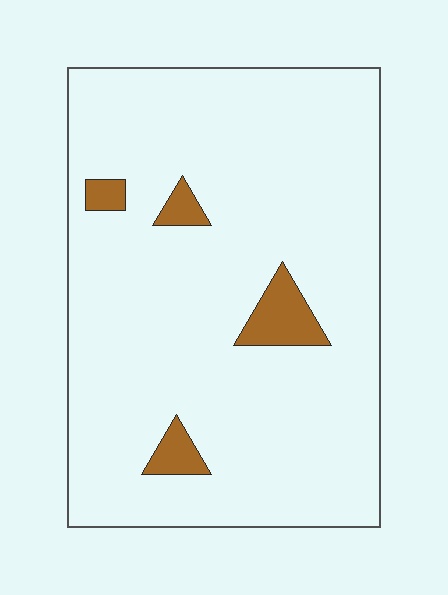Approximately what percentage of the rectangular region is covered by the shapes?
Approximately 5%.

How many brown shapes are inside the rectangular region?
4.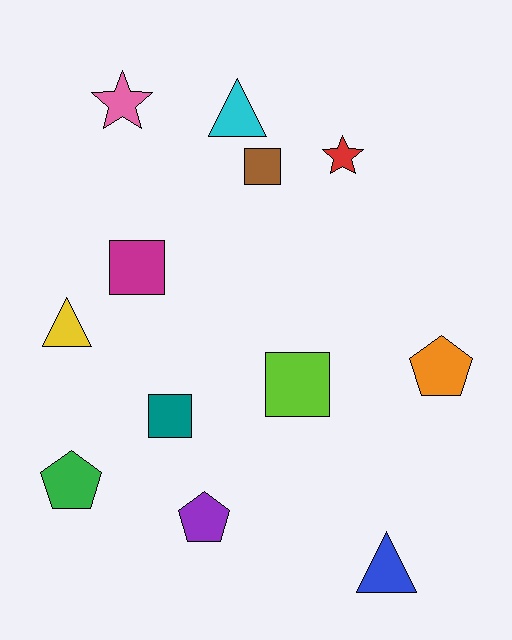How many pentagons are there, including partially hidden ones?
There are 3 pentagons.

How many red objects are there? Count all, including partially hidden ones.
There is 1 red object.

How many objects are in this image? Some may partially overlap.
There are 12 objects.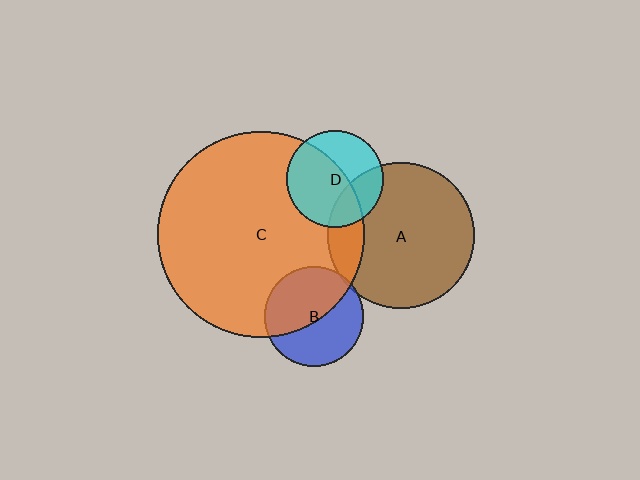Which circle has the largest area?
Circle C (orange).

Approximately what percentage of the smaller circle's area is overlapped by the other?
Approximately 5%.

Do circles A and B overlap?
Yes.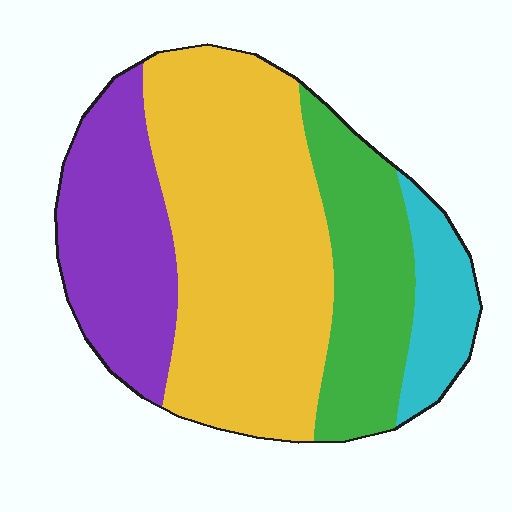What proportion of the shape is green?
Green takes up between a sixth and a third of the shape.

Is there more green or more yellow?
Yellow.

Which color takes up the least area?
Cyan, at roughly 10%.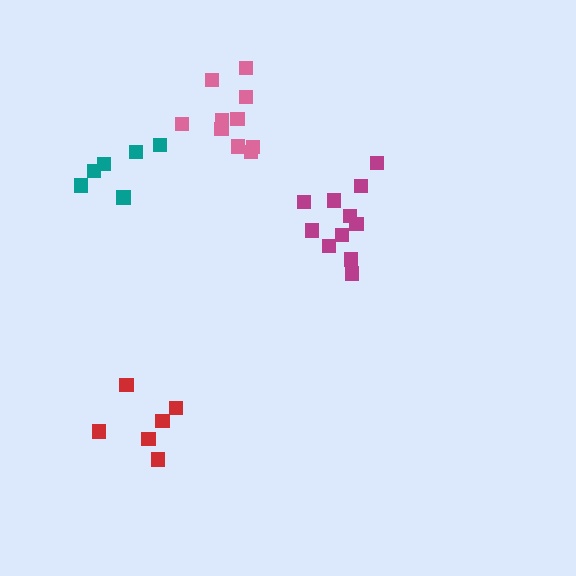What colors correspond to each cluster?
The clusters are colored: magenta, pink, red, teal.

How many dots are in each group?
Group 1: 11 dots, Group 2: 10 dots, Group 3: 6 dots, Group 4: 6 dots (33 total).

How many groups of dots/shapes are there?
There are 4 groups.